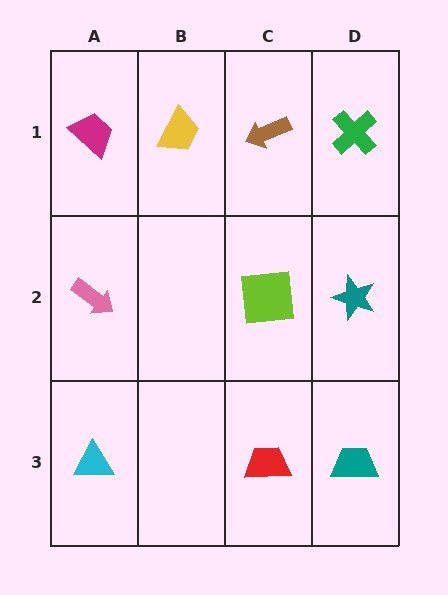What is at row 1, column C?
A brown arrow.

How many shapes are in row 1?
4 shapes.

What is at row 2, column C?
A lime square.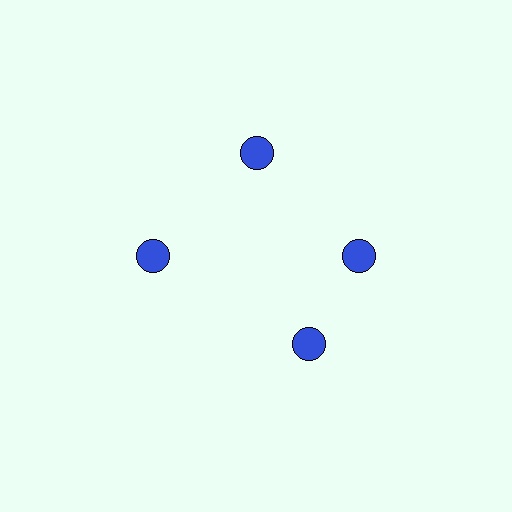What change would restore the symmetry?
The symmetry would be restored by rotating it back into even spacing with its neighbors so that all 4 circles sit at equal angles and equal distance from the center.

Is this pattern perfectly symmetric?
No. The 4 blue circles are arranged in a ring, but one element near the 6 o'clock position is rotated out of alignment along the ring, breaking the 4-fold rotational symmetry.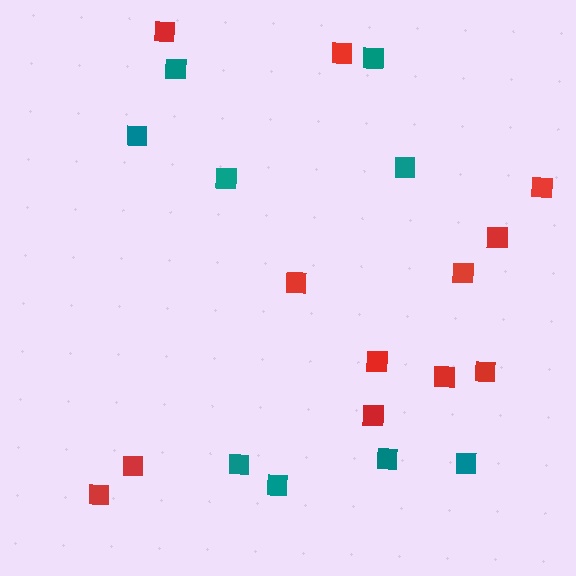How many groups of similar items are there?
There are 2 groups: one group of red squares (12) and one group of teal squares (9).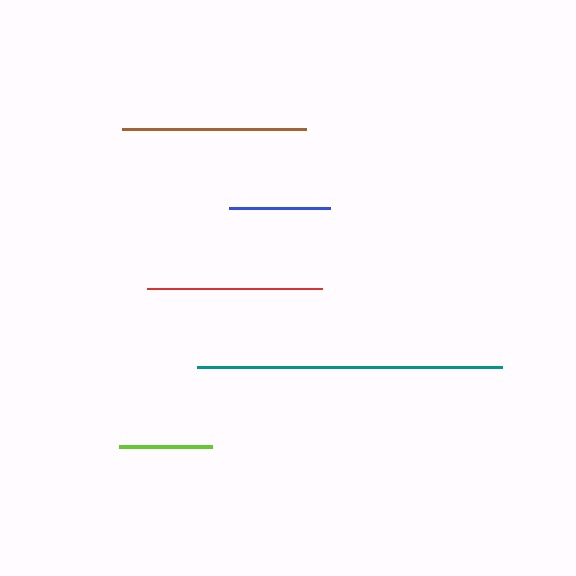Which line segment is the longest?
The teal line is the longest at approximately 305 pixels.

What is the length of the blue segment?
The blue segment is approximately 100 pixels long.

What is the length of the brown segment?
The brown segment is approximately 184 pixels long.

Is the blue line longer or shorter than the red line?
The red line is longer than the blue line.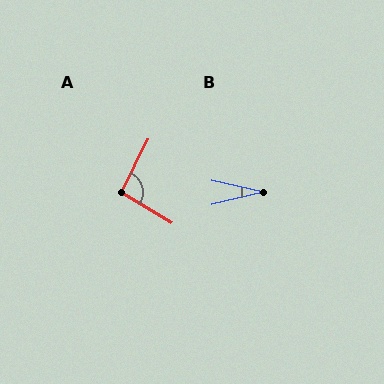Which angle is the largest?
A, at approximately 95 degrees.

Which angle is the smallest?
B, at approximately 27 degrees.